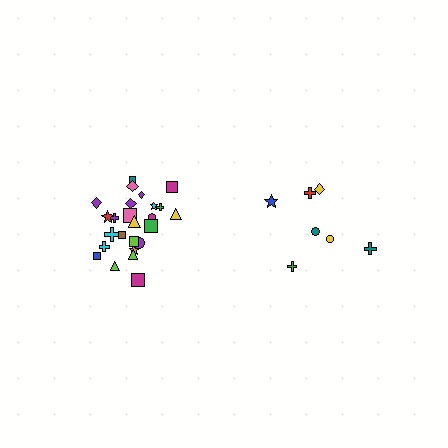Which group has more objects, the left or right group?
The left group.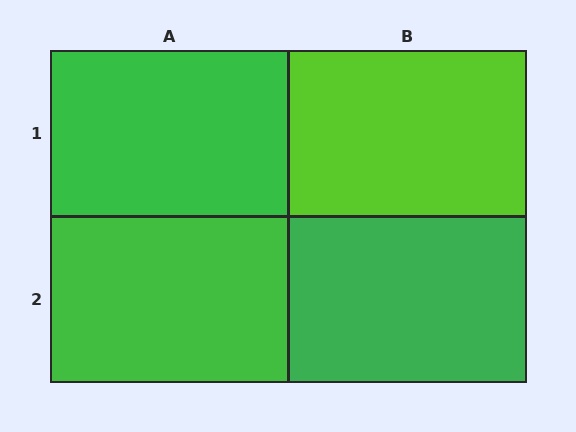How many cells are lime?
1 cell is lime.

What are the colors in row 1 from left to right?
Green, lime.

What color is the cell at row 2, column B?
Green.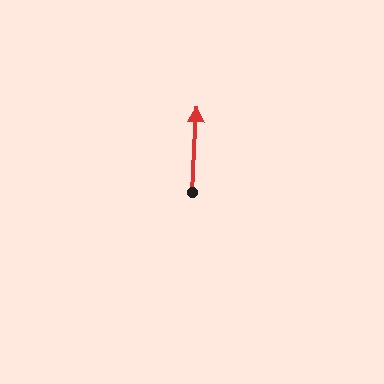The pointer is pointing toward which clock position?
Roughly 12 o'clock.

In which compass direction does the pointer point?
North.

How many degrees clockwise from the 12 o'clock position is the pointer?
Approximately 3 degrees.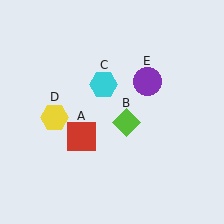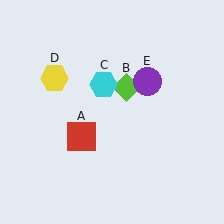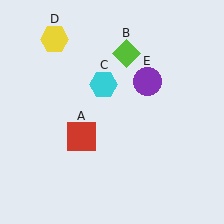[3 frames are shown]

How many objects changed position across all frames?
2 objects changed position: lime diamond (object B), yellow hexagon (object D).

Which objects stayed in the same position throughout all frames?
Red square (object A) and cyan hexagon (object C) and purple circle (object E) remained stationary.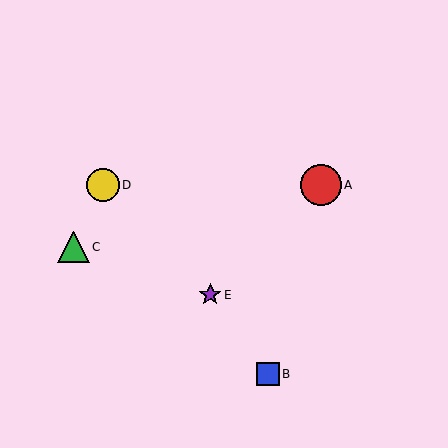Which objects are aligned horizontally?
Objects A, D are aligned horizontally.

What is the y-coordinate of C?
Object C is at y≈247.